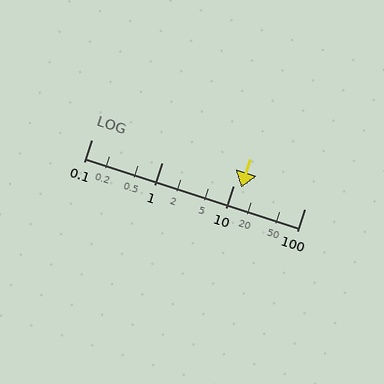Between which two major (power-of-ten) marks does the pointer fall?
The pointer is between 10 and 100.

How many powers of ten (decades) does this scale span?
The scale spans 3 decades, from 0.1 to 100.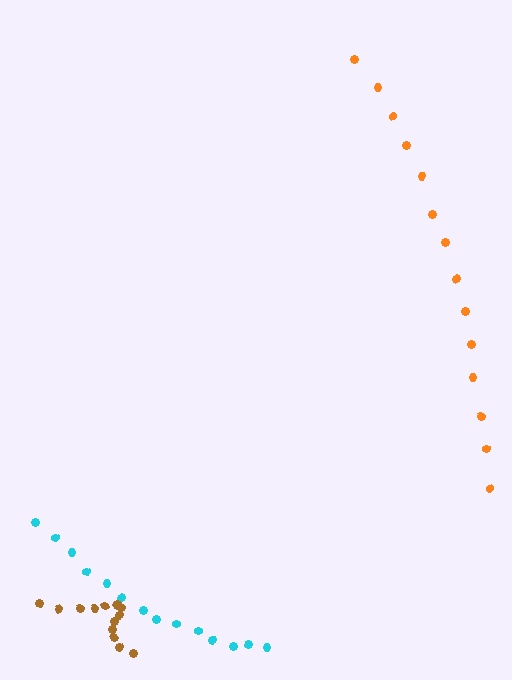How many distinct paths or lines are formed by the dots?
There are 3 distinct paths.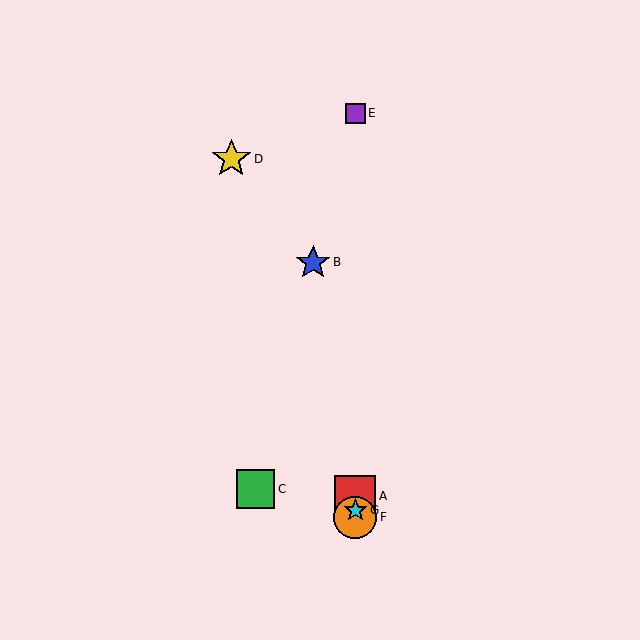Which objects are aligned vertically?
Objects A, E, F, G are aligned vertically.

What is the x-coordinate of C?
Object C is at x≈256.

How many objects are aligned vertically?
4 objects (A, E, F, G) are aligned vertically.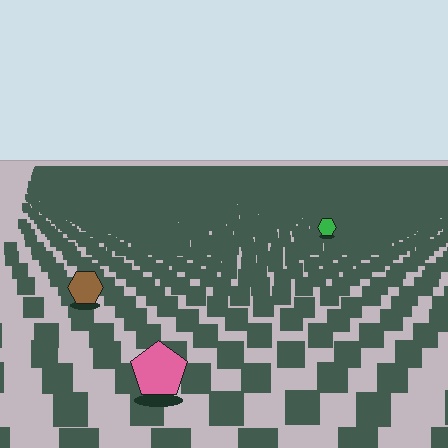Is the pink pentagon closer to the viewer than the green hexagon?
Yes. The pink pentagon is closer — you can tell from the texture gradient: the ground texture is coarser near it.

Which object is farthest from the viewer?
The green hexagon is farthest from the viewer. It appears smaller and the ground texture around it is denser.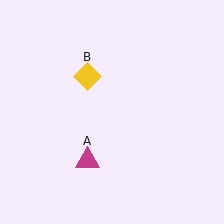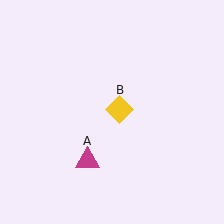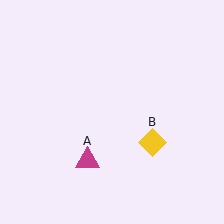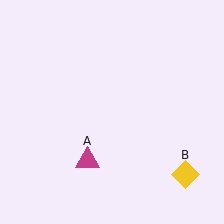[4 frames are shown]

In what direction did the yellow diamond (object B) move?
The yellow diamond (object B) moved down and to the right.